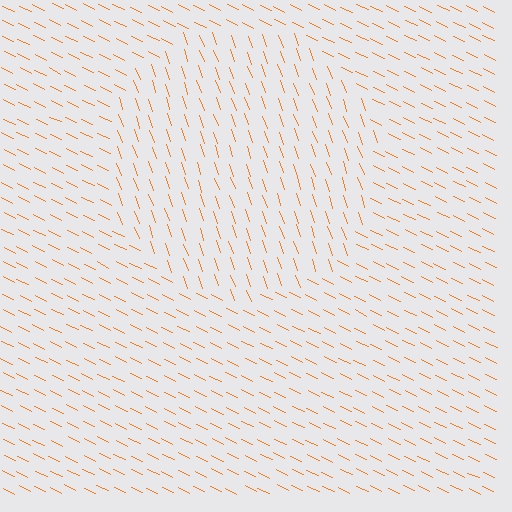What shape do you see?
I see a circle.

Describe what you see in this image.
The image is filled with small orange line segments. A circle region in the image has lines oriented differently from the surrounding lines, creating a visible texture boundary.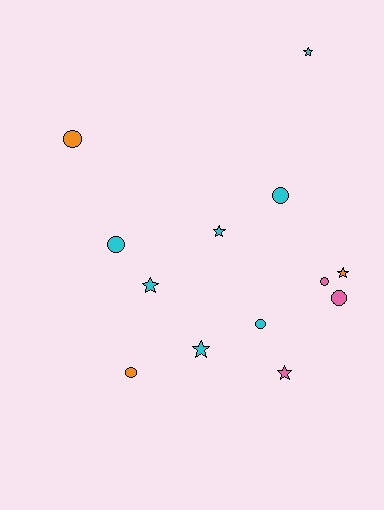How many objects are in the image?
There are 13 objects.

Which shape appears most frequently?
Circle, with 7 objects.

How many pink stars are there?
There is 1 pink star.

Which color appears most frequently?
Cyan, with 7 objects.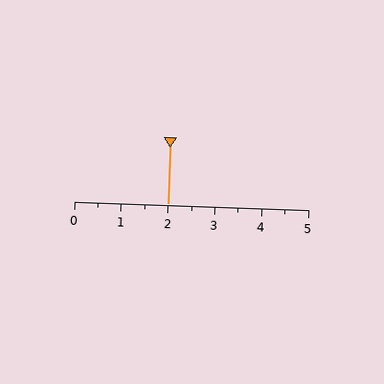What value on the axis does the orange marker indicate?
The marker indicates approximately 2.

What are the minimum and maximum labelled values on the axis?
The axis runs from 0 to 5.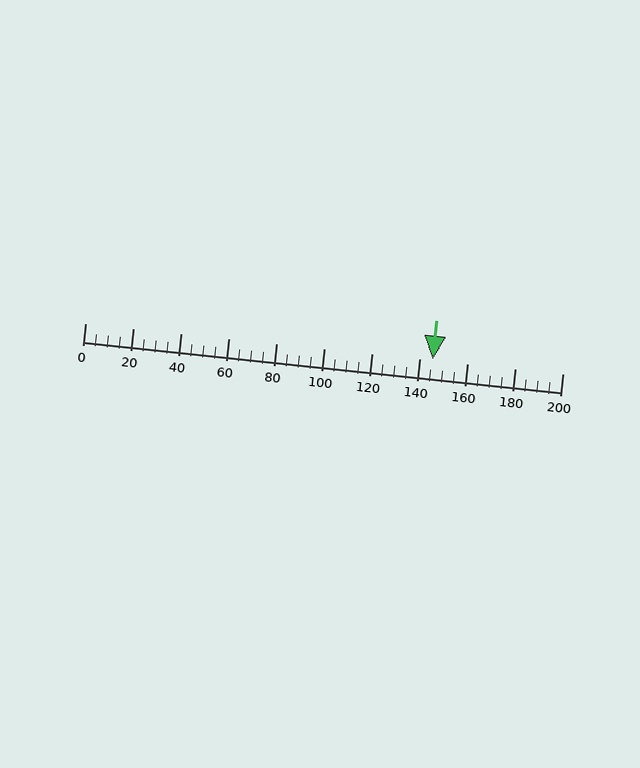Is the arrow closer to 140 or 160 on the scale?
The arrow is closer to 140.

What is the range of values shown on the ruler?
The ruler shows values from 0 to 200.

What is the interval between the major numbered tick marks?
The major tick marks are spaced 20 units apart.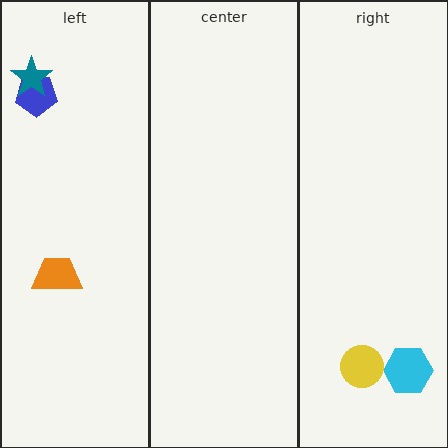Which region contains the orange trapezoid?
The left region.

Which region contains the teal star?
The left region.